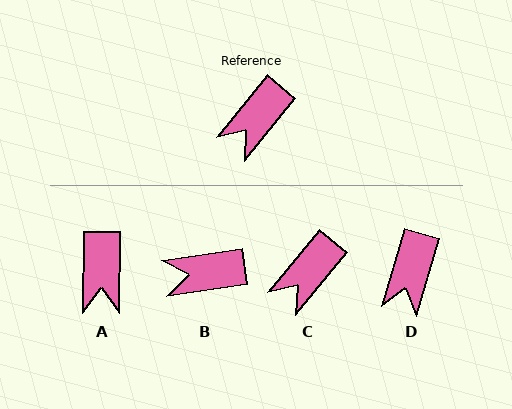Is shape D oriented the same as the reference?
No, it is off by about 23 degrees.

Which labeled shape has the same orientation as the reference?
C.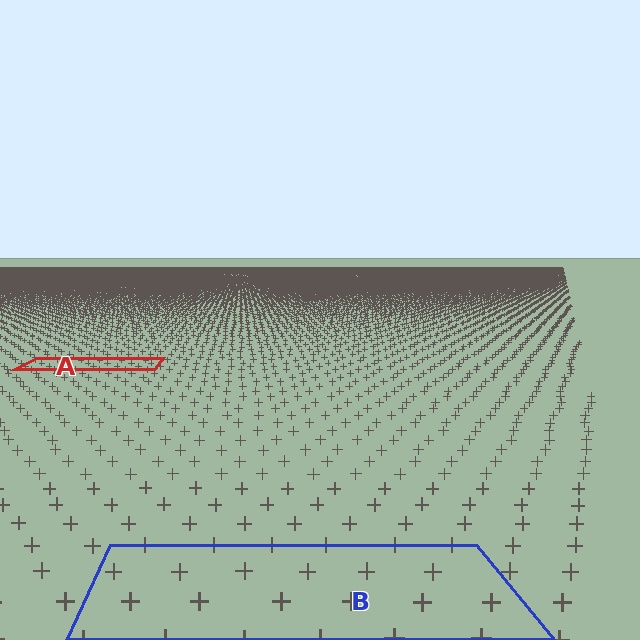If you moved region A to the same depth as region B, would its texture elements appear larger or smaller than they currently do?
They would appear larger. At a closer depth, the same texture elements are projected at a bigger on-screen size.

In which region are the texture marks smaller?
The texture marks are smaller in region A, because it is farther away.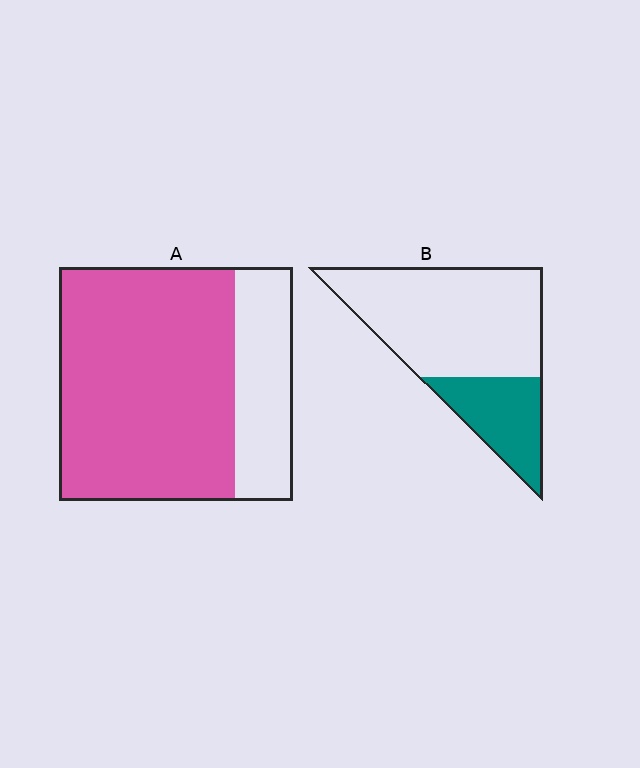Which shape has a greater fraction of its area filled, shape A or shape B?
Shape A.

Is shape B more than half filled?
No.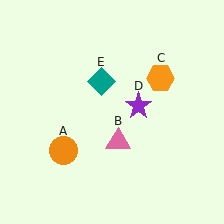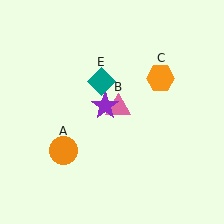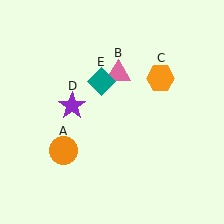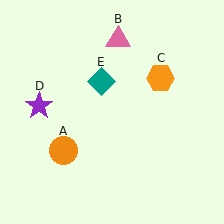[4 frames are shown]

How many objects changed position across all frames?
2 objects changed position: pink triangle (object B), purple star (object D).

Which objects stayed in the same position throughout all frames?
Orange circle (object A) and orange hexagon (object C) and teal diamond (object E) remained stationary.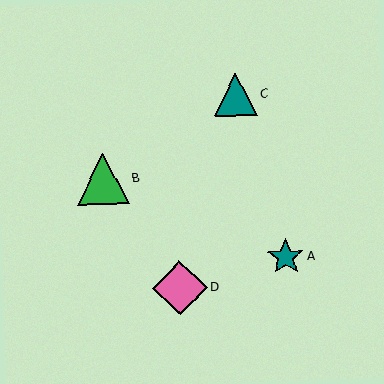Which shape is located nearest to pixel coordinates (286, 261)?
The teal star (labeled A) at (285, 257) is nearest to that location.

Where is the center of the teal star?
The center of the teal star is at (285, 257).